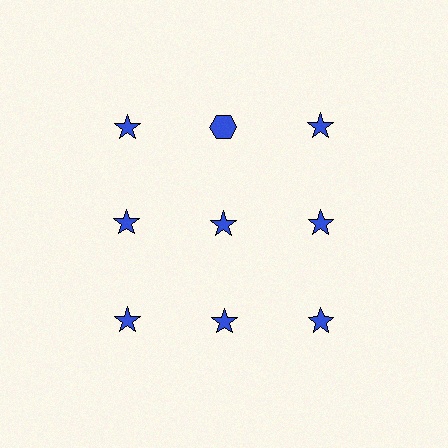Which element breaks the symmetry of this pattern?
The blue hexagon in the top row, second from left column breaks the symmetry. All other shapes are blue stars.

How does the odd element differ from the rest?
It has a different shape: hexagon instead of star.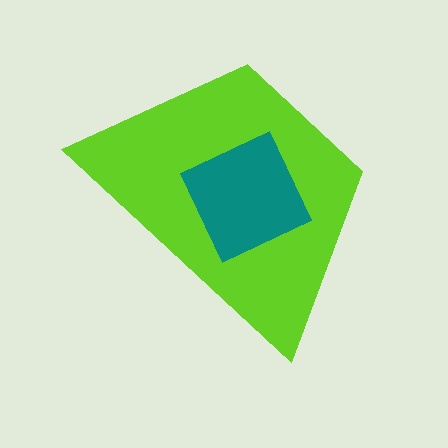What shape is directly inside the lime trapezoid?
The teal square.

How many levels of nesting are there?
2.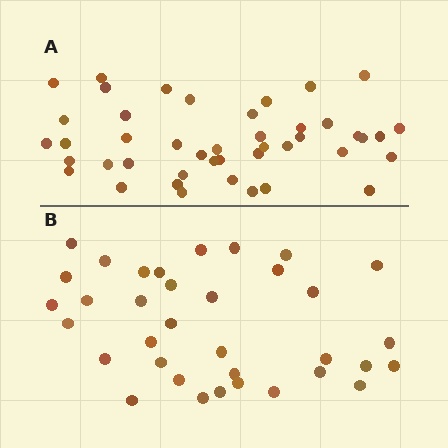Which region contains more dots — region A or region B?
Region A (the top region) has more dots.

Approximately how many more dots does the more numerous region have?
Region A has roughly 8 or so more dots than region B.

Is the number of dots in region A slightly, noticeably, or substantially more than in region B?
Region A has noticeably more, but not dramatically so. The ratio is roughly 1.3 to 1.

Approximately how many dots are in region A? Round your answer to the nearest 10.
About 40 dots. (The exact count is 44, which rounds to 40.)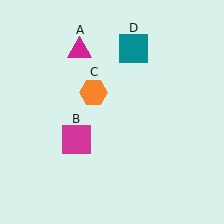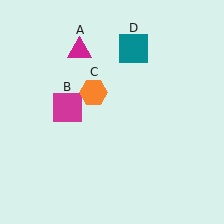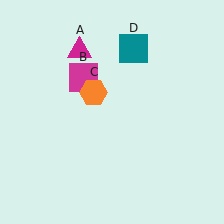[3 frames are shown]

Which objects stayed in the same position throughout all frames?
Magenta triangle (object A) and orange hexagon (object C) and teal square (object D) remained stationary.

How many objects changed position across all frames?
1 object changed position: magenta square (object B).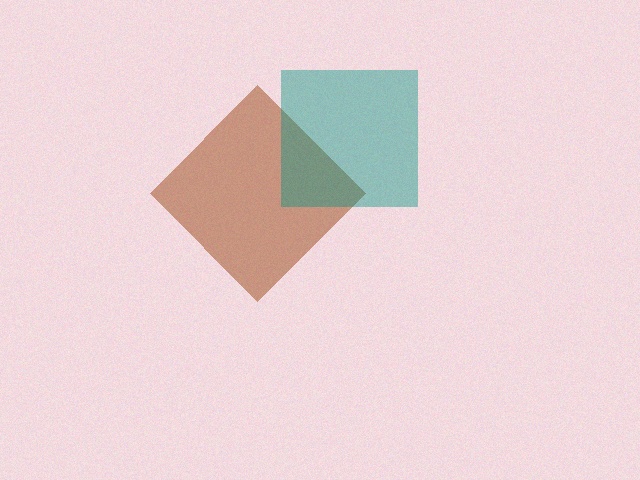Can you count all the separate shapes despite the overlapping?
Yes, there are 2 separate shapes.